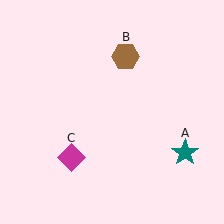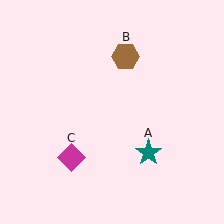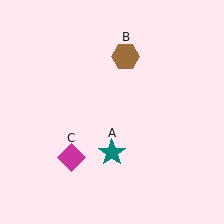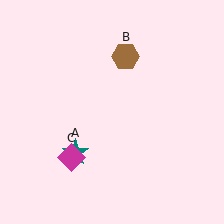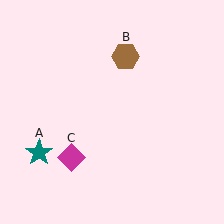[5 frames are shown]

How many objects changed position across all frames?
1 object changed position: teal star (object A).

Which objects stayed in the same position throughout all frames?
Brown hexagon (object B) and magenta diamond (object C) remained stationary.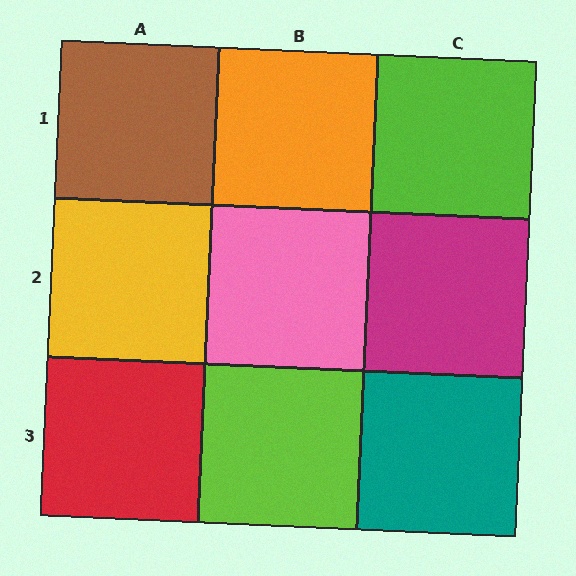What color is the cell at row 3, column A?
Red.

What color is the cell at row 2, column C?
Magenta.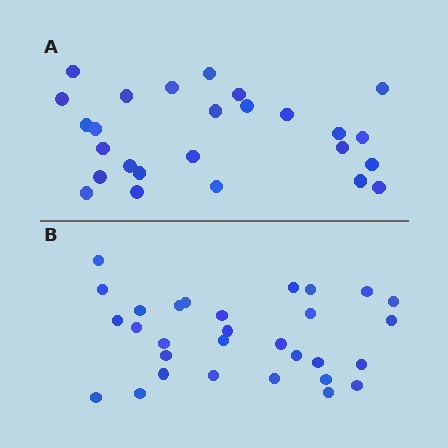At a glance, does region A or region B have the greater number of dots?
Region B (the bottom region) has more dots.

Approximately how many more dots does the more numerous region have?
Region B has about 4 more dots than region A.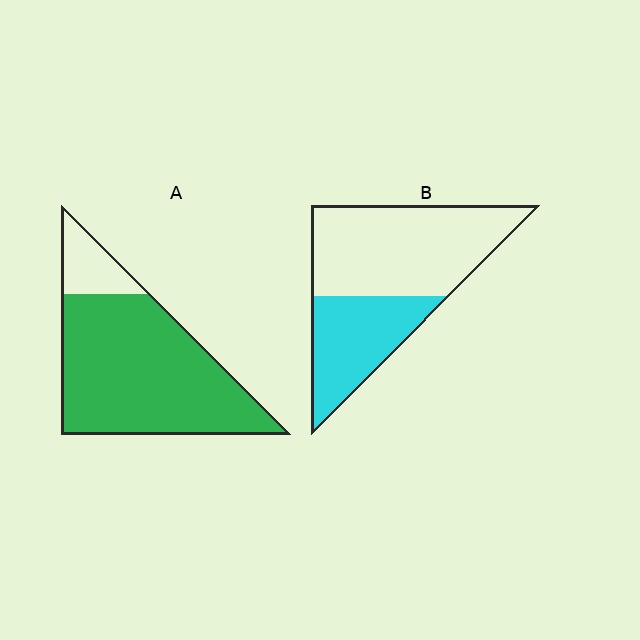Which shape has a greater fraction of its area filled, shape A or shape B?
Shape A.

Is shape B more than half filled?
No.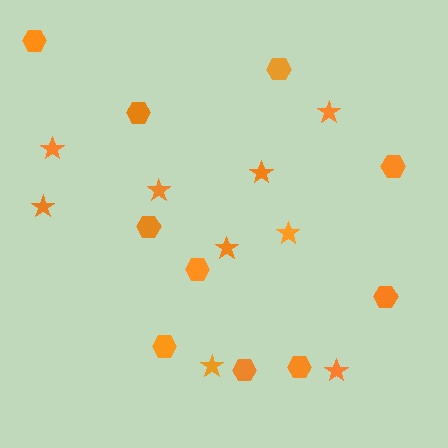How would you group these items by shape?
There are 2 groups: one group of hexagons (10) and one group of stars (9).